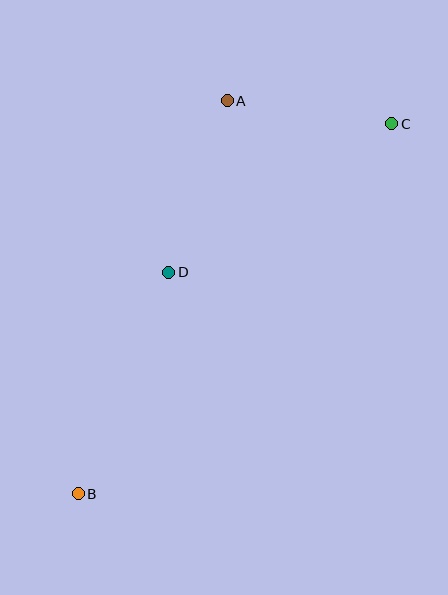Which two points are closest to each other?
Points A and C are closest to each other.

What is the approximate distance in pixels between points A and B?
The distance between A and B is approximately 420 pixels.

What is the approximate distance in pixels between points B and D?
The distance between B and D is approximately 239 pixels.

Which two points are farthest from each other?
Points B and C are farthest from each other.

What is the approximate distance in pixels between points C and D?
The distance between C and D is approximately 268 pixels.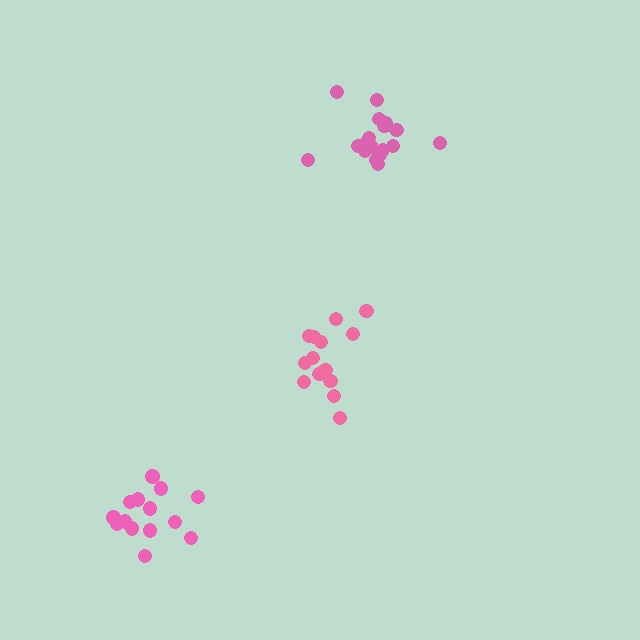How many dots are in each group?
Group 1: 18 dots, Group 2: 14 dots, Group 3: 14 dots (46 total).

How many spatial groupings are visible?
There are 3 spatial groupings.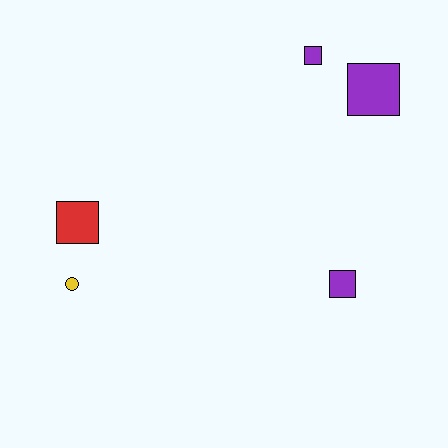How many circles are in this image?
There is 1 circle.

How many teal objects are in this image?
There are no teal objects.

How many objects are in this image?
There are 5 objects.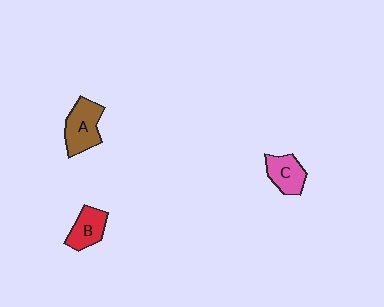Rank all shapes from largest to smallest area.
From largest to smallest: A (brown), C (pink), B (red).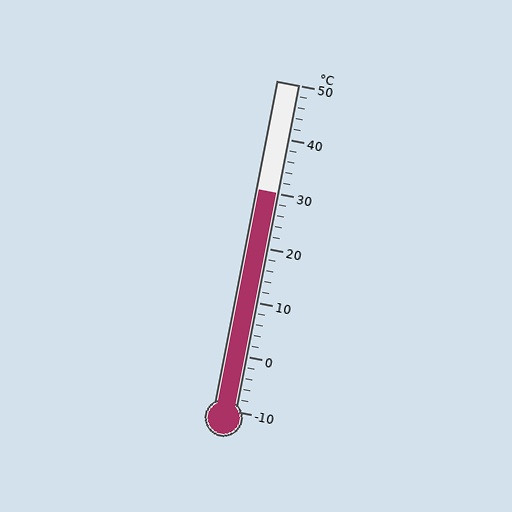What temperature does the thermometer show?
The thermometer shows approximately 30°C.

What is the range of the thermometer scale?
The thermometer scale ranges from -10°C to 50°C.